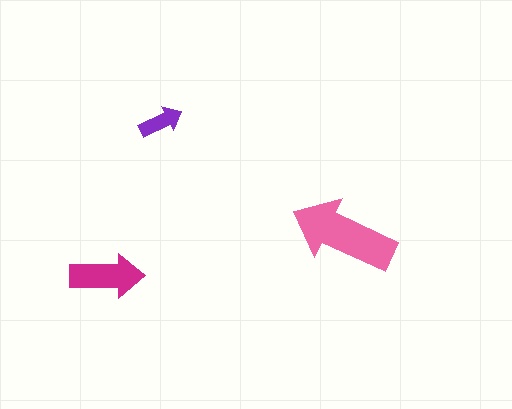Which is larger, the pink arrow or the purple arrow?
The pink one.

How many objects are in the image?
There are 3 objects in the image.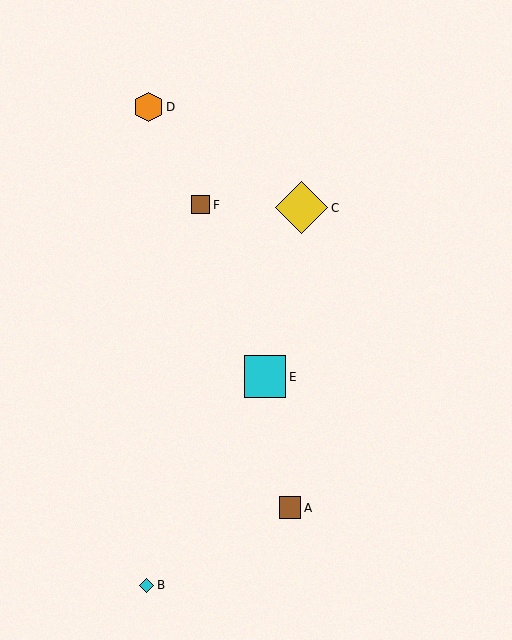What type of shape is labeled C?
Shape C is a yellow diamond.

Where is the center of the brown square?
The center of the brown square is at (201, 205).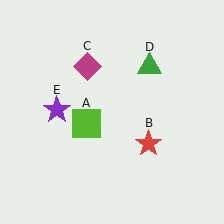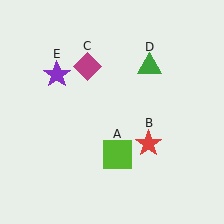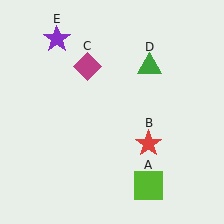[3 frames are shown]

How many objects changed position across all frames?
2 objects changed position: lime square (object A), purple star (object E).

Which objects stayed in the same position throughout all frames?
Red star (object B) and magenta diamond (object C) and green triangle (object D) remained stationary.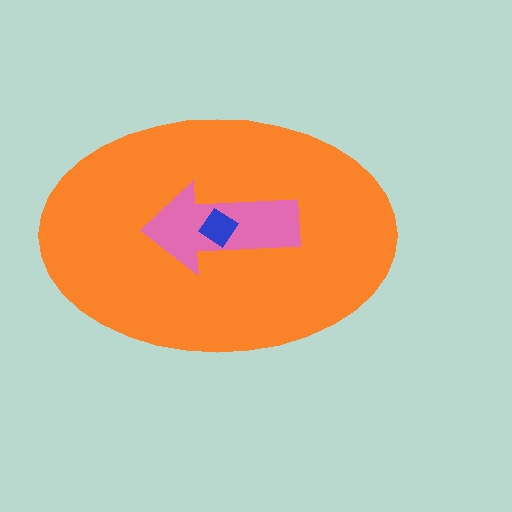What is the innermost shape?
The blue diamond.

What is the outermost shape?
The orange ellipse.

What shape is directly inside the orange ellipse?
The pink arrow.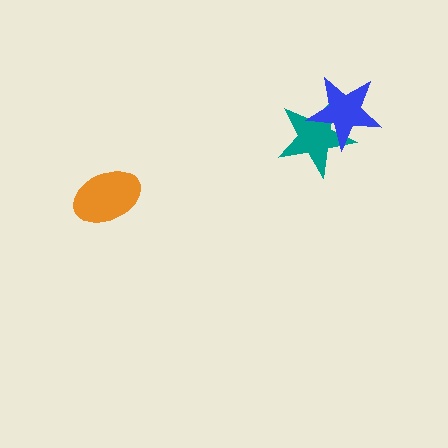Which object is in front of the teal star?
The blue star is in front of the teal star.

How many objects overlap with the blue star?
1 object overlaps with the blue star.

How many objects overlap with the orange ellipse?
0 objects overlap with the orange ellipse.